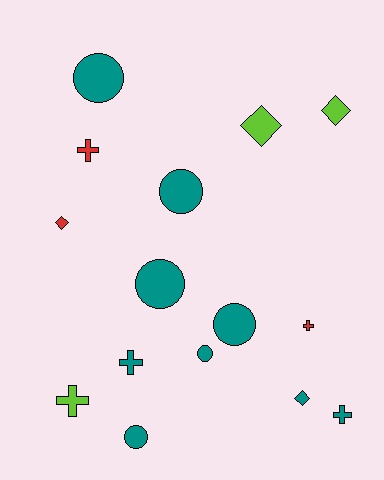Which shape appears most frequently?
Circle, with 6 objects.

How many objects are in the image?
There are 15 objects.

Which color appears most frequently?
Teal, with 9 objects.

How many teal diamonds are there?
There is 1 teal diamond.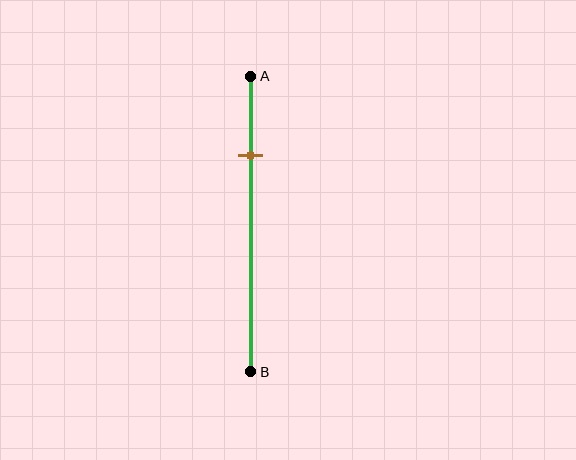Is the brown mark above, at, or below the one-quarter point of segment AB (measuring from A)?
The brown mark is approximately at the one-quarter point of segment AB.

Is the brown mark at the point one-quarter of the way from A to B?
Yes, the mark is approximately at the one-quarter point.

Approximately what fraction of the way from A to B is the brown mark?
The brown mark is approximately 25% of the way from A to B.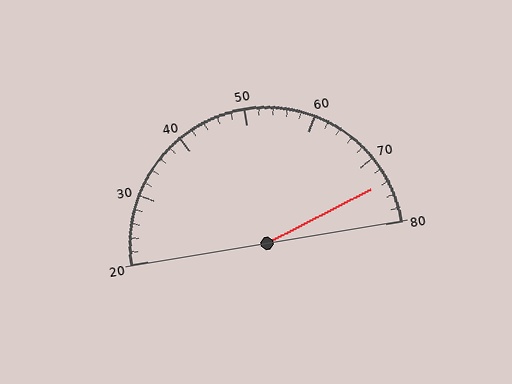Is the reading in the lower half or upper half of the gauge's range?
The reading is in the upper half of the range (20 to 80).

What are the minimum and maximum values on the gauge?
The gauge ranges from 20 to 80.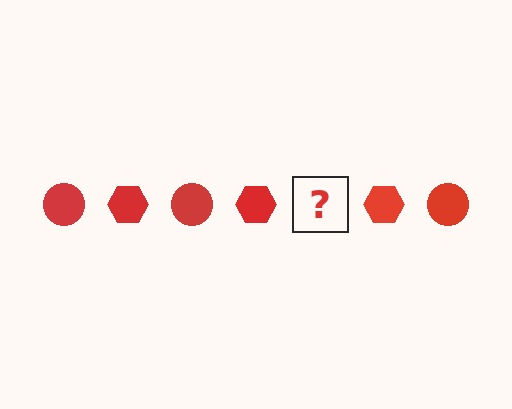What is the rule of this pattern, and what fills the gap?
The rule is that the pattern cycles through circle, hexagon shapes in red. The gap should be filled with a red circle.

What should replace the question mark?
The question mark should be replaced with a red circle.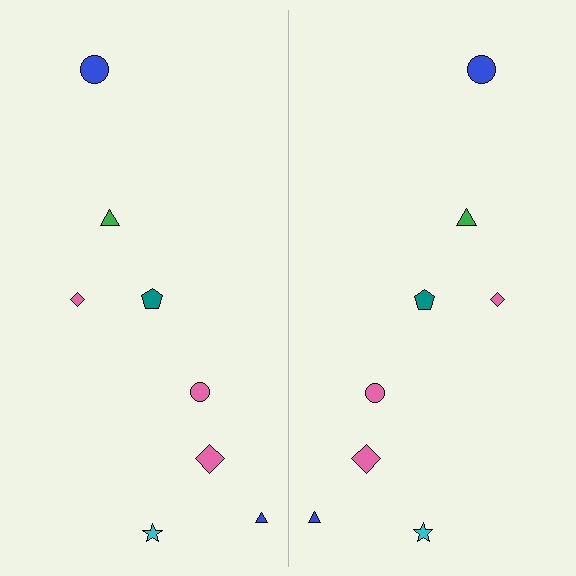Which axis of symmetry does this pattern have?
The pattern has a vertical axis of symmetry running through the center of the image.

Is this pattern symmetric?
Yes, this pattern has bilateral (reflection) symmetry.